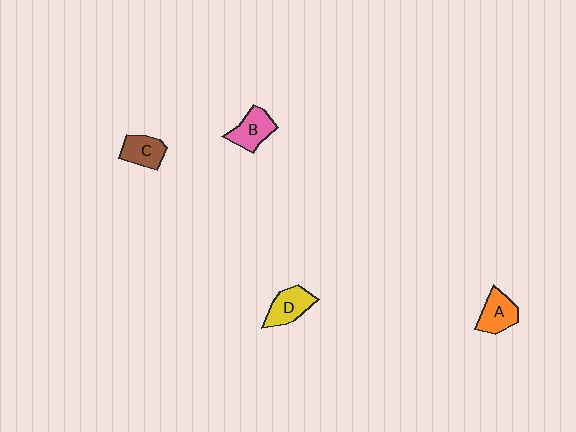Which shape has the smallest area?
Shape C (brown).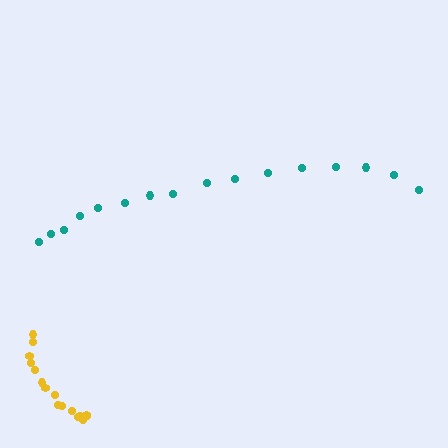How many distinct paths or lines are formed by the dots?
There are 2 distinct paths.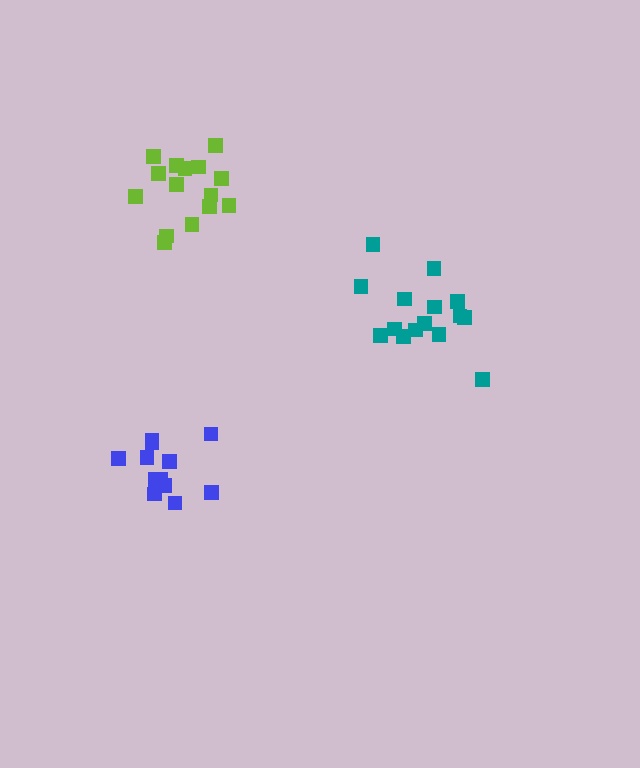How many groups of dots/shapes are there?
There are 3 groups.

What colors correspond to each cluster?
The clusters are colored: teal, blue, lime.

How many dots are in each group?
Group 1: 15 dots, Group 2: 12 dots, Group 3: 15 dots (42 total).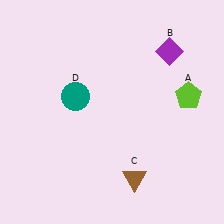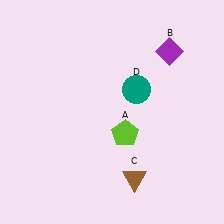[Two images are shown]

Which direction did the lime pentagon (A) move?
The lime pentagon (A) moved left.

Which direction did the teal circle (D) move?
The teal circle (D) moved right.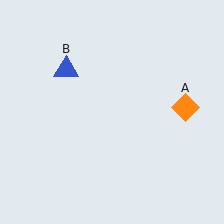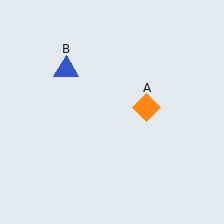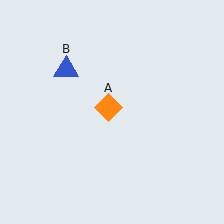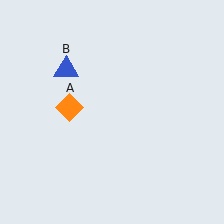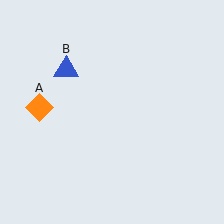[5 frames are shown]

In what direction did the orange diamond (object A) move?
The orange diamond (object A) moved left.